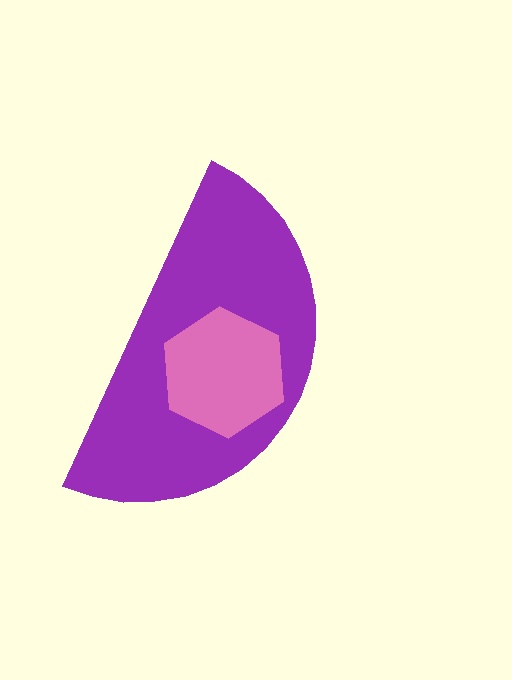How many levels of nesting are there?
2.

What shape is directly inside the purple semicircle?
The pink hexagon.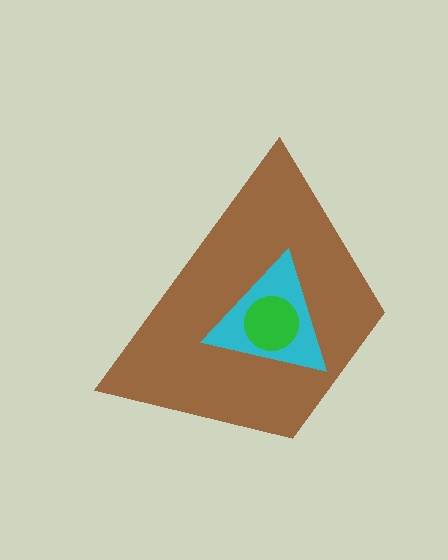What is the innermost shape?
The green circle.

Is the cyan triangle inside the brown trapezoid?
Yes.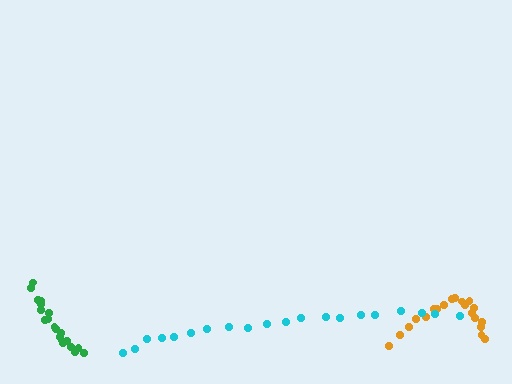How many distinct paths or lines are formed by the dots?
There are 3 distinct paths.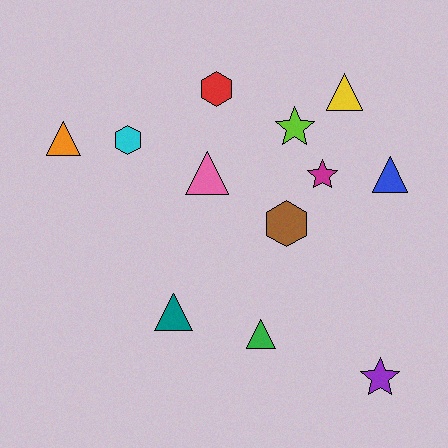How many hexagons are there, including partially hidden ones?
There are 3 hexagons.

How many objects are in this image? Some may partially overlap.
There are 12 objects.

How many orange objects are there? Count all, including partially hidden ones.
There is 1 orange object.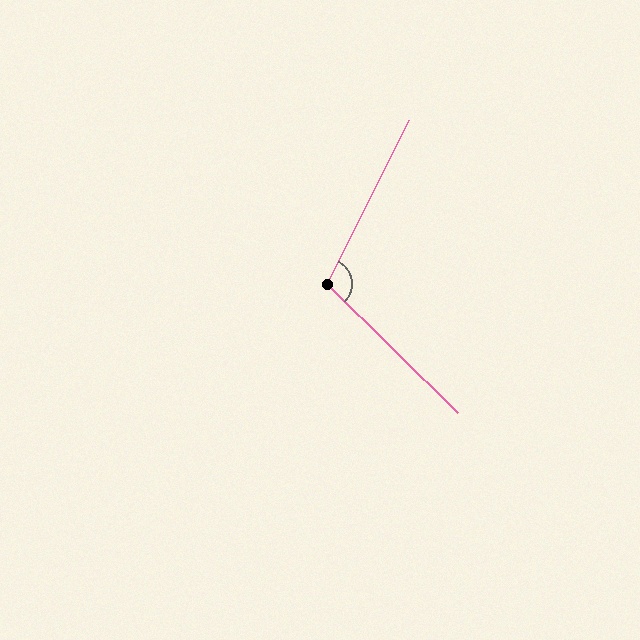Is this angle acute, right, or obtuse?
It is obtuse.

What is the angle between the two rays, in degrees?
Approximately 108 degrees.